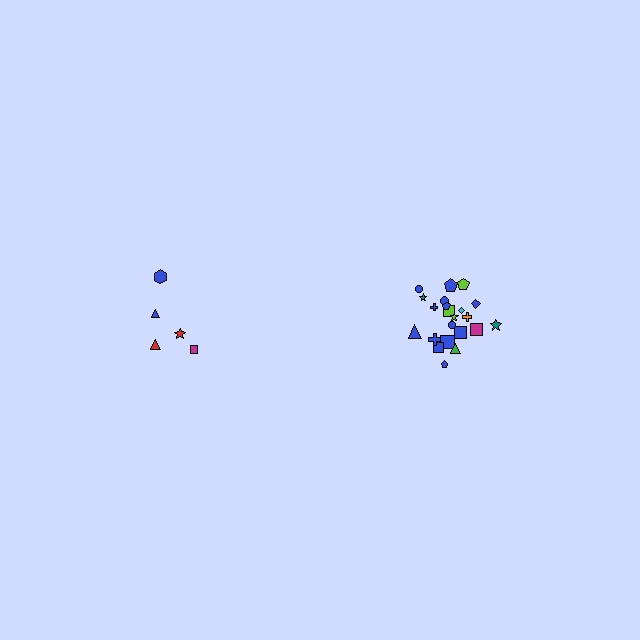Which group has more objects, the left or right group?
The right group.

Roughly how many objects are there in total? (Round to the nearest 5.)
Roughly 25 objects in total.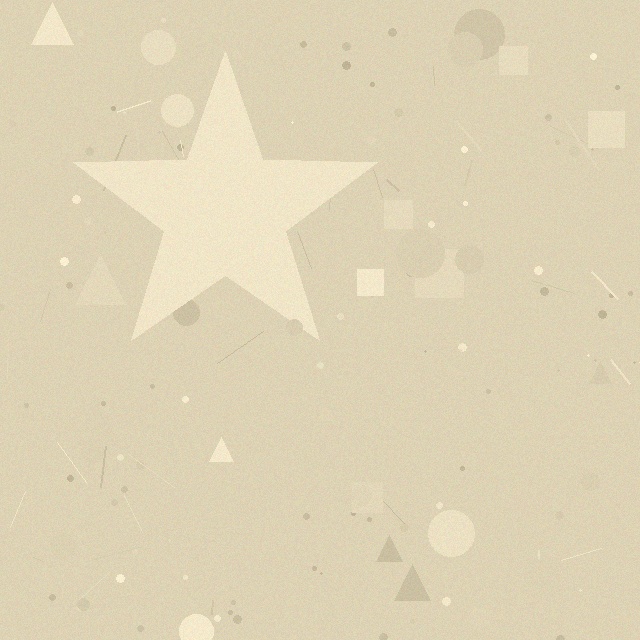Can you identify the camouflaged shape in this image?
The camouflaged shape is a star.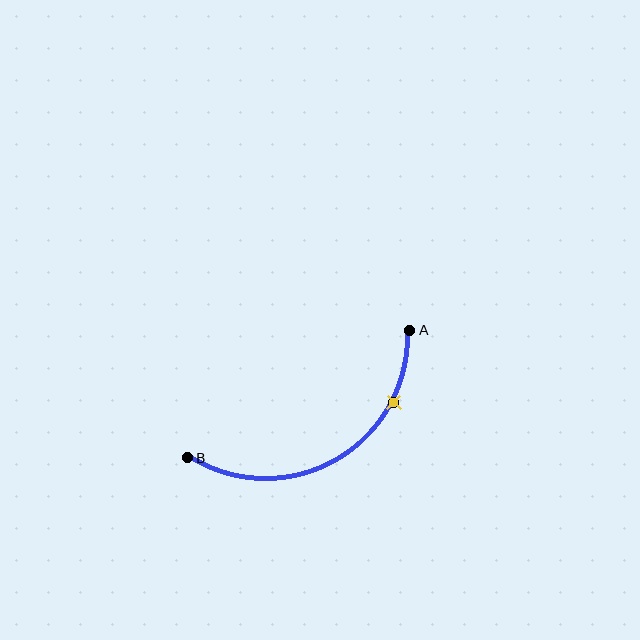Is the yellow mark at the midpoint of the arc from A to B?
No. The yellow mark lies on the arc but is closer to endpoint A. The arc midpoint would be at the point on the curve equidistant along the arc from both A and B.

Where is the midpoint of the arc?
The arc midpoint is the point on the curve farthest from the straight line joining A and B. It sits below that line.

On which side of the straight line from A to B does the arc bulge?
The arc bulges below the straight line connecting A and B.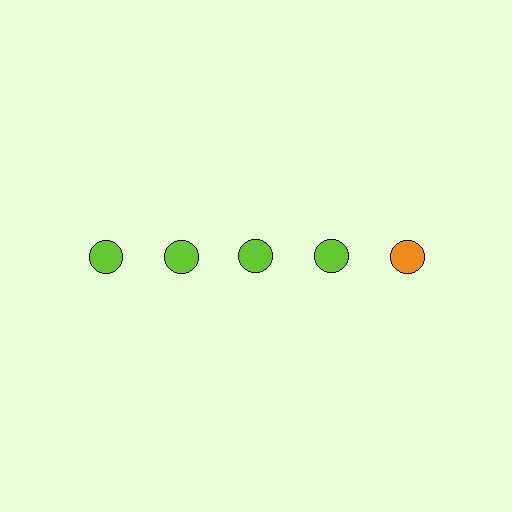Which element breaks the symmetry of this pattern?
The orange circle in the top row, rightmost column breaks the symmetry. All other shapes are lime circles.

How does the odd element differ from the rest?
It has a different color: orange instead of lime.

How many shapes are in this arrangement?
There are 5 shapes arranged in a grid pattern.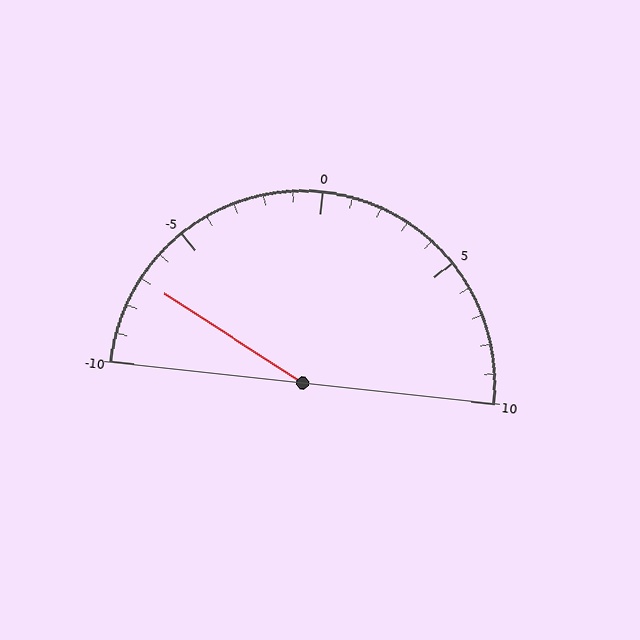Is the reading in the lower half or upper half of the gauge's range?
The reading is in the lower half of the range (-10 to 10).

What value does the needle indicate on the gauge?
The needle indicates approximately -7.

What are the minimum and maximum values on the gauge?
The gauge ranges from -10 to 10.